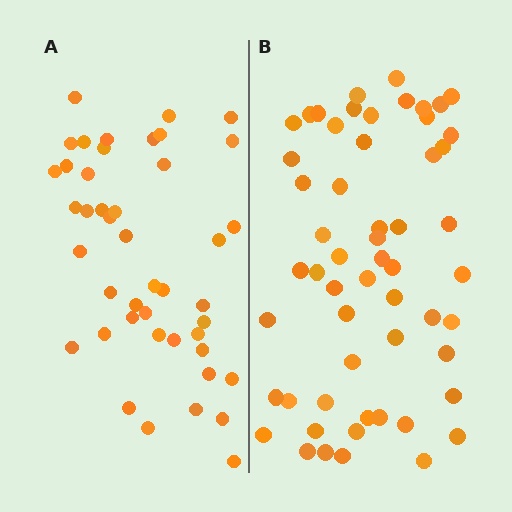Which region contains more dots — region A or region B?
Region B (the right region) has more dots.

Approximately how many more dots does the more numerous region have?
Region B has roughly 12 or so more dots than region A.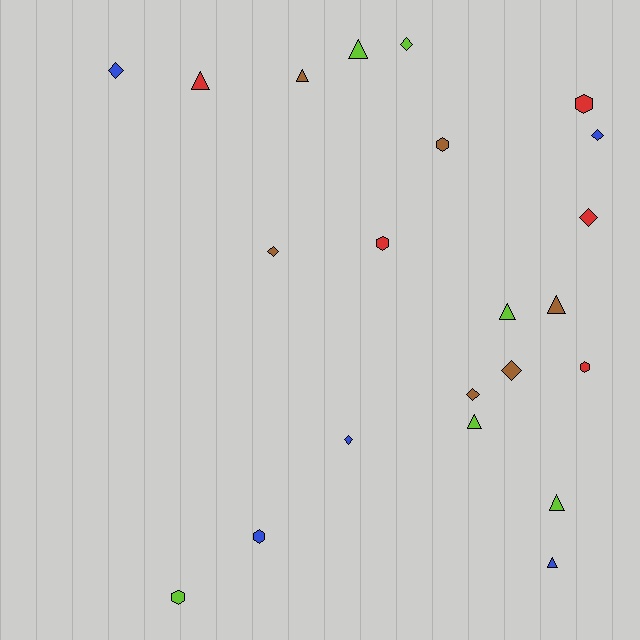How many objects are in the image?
There are 22 objects.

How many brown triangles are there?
There are 2 brown triangles.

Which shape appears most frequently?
Diamond, with 8 objects.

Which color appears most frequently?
Brown, with 6 objects.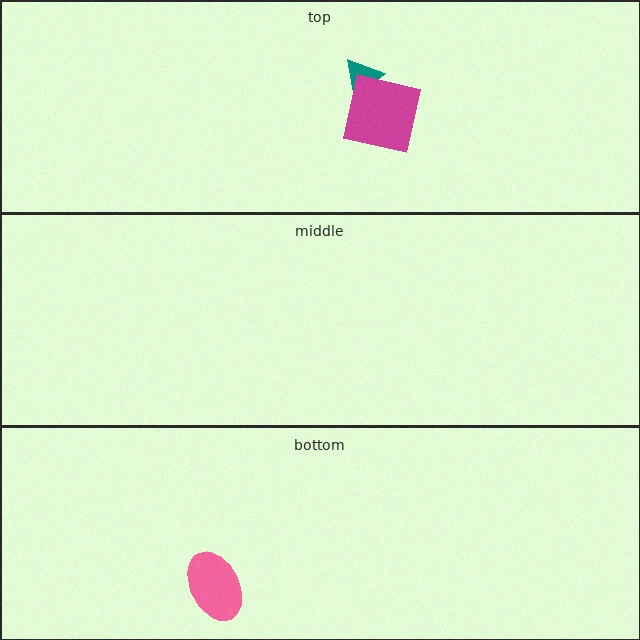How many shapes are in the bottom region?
1.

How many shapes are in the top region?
2.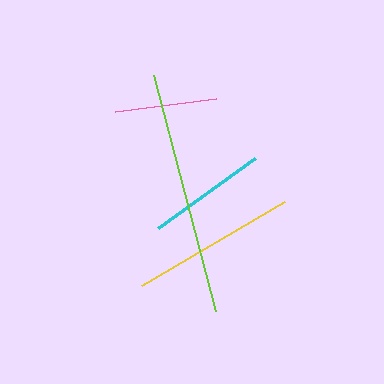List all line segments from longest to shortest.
From longest to shortest: lime, yellow, cyan, pink.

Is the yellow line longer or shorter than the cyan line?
The yellow line is longer than the cyan line.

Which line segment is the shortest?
The pink line is the shortest at approximately 102 pixels.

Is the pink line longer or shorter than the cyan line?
The cyan line is longer than the pink line.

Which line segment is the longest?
The lime line is the longest at approximately 244 pixels.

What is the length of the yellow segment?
The yellow segment is approximately 166 pixels long.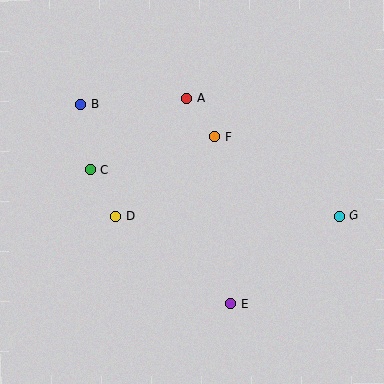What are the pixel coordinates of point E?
Point E is at (231, 304).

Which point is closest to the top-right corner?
Point F is closest to the top-right corner.